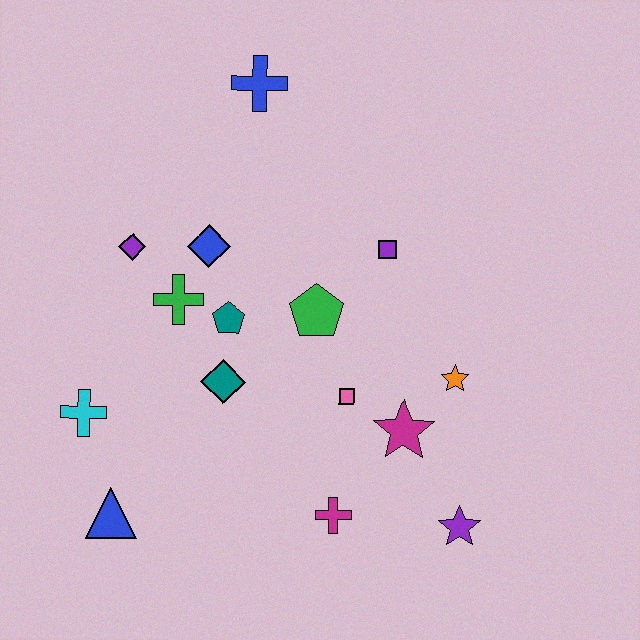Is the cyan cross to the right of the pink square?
No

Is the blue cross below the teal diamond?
No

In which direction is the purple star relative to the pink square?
The purple star is below the pink square.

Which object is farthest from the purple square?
The blue triangle is farthest from the purple square.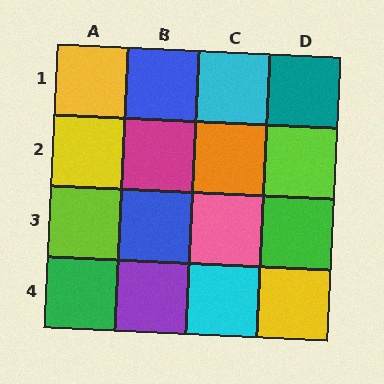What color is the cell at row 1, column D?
Teal.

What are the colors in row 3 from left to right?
Lime, blue, pink, green.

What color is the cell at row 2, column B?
Magenta.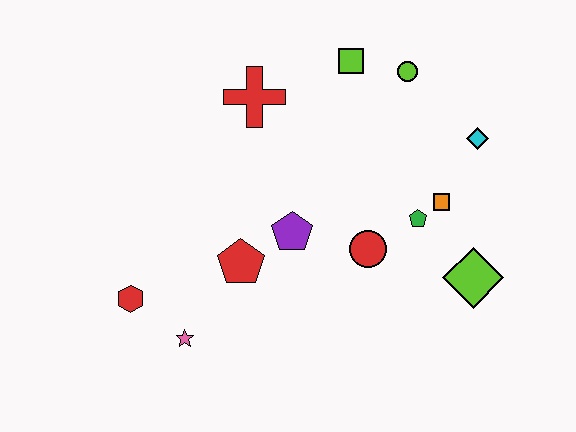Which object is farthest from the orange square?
The red hexagon is farthest from the orange square.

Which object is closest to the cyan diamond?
The orange square is closest to the cyan diamond.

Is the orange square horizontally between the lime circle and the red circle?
No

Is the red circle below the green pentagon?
Yes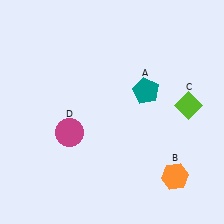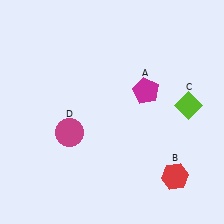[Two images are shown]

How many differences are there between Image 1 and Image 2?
There are 2 differences between the two images.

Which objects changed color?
A changed from teal to magenta. B changed from orange to red.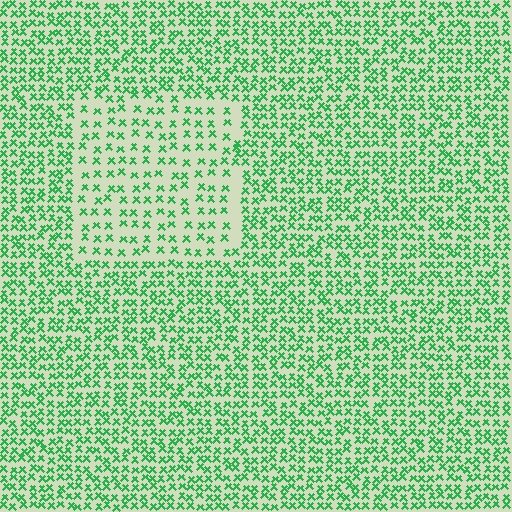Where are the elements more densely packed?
The elements are more densely packed outside the rectangle boundary.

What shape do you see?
I see a rectangle.